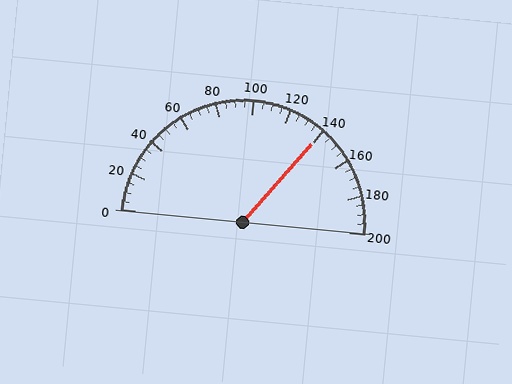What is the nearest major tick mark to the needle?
The nearest major tick mark is 140.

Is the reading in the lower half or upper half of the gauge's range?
The reading is in the upper half of the range (0 to 200).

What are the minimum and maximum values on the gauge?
The gauge ranges from 0 to 200.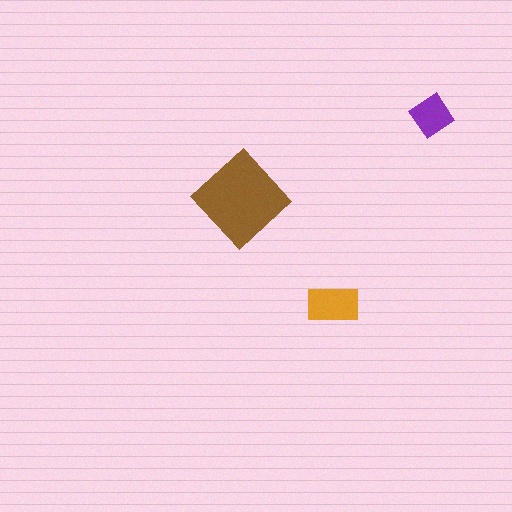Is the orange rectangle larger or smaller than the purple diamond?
Larger.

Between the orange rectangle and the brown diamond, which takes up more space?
The brown diamond.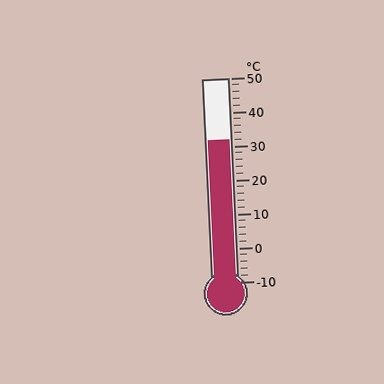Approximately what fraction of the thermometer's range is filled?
The thermometer is filled to approximately 70% of its range.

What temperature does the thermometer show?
The thermometer shows approximately 32°C.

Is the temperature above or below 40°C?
The temperature is below 40°C.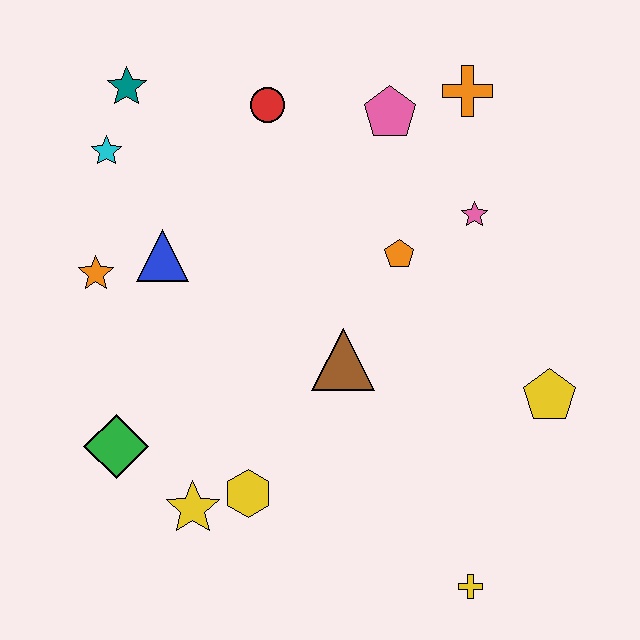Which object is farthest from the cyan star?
The yellow cross is farthest from the cyan star.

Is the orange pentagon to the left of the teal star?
No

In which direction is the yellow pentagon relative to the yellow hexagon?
The yellow pentagon is to the right of the yellow hexagon.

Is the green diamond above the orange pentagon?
No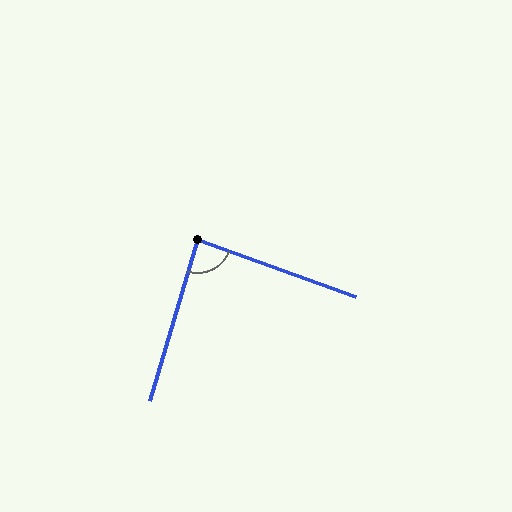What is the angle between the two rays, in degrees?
Approximately 87 degrees.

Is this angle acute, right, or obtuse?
It is approximately a right angle.